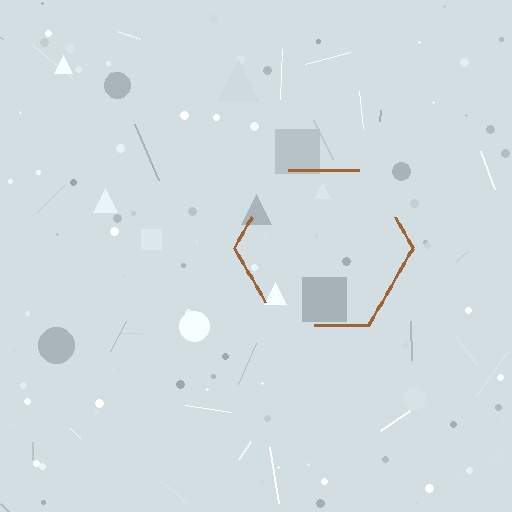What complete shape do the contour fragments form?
The contour fragments form a hexagon.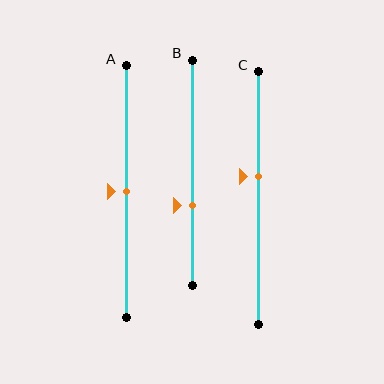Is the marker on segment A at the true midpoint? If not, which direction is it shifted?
Yes, the marker on segment A is at the true midpoint.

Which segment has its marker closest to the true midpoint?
Segment A has its marker closest to the true midpoint.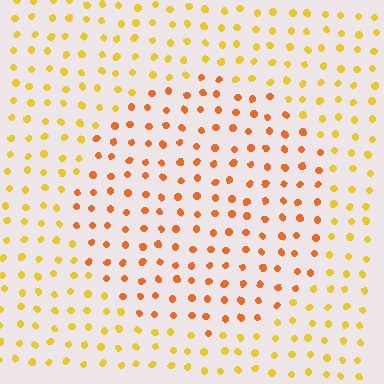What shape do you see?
I see a circle.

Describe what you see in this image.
The image is filled with small yellow elements in a uniform arrangement. A circle-shaped region is visible where the elements are tinted to a slightly different hue, forming a subtle color boundary.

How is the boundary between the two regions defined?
The boundary is defined purely by a slight shift in hue (about 31 degrees). Spacing, size, and orientation are identical on both sides.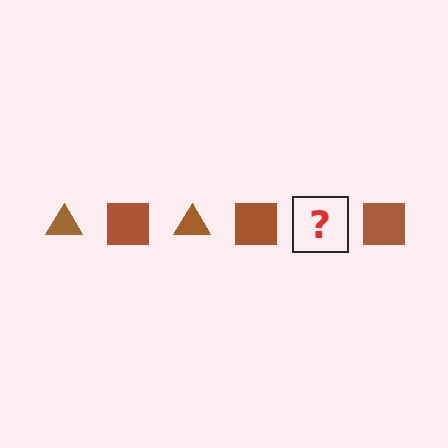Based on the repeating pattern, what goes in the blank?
The blank should be a brown triangle.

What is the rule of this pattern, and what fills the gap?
The rule is that the pattern cycles through triangle, square shapes in brown. The gap should be filled with a brown triangle.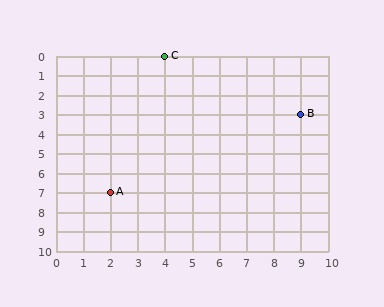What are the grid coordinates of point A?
Point A is at grid coordinates (2, 7).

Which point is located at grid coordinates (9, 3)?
Point B is at (9, 3).